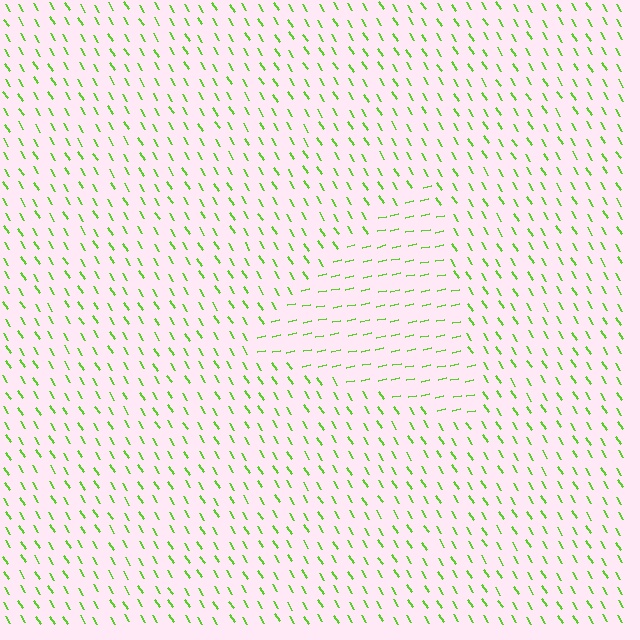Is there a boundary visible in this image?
Yes, there is a texture boundary formed by a change in line orientation.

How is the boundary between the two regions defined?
The boundary is defined purely by a change in line orientation (approximately 70 degrees difference). All lines are the same color and thickness.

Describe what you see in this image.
The image is filled with small lime line segments. A triangle region in the image has lines oriented differently from the surrounding lines, creating a visible texture boundary.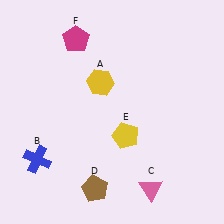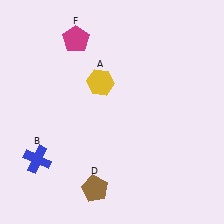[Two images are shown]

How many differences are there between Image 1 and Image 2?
There are 2 differences between the two images.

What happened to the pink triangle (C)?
The pink triangle (C) was removed in Image 2. It was in the bottom-right area of Image 1.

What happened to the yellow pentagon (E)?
The yellow pentagon (E) was removed in Image 2. It was in the bottom-right area of Image 1.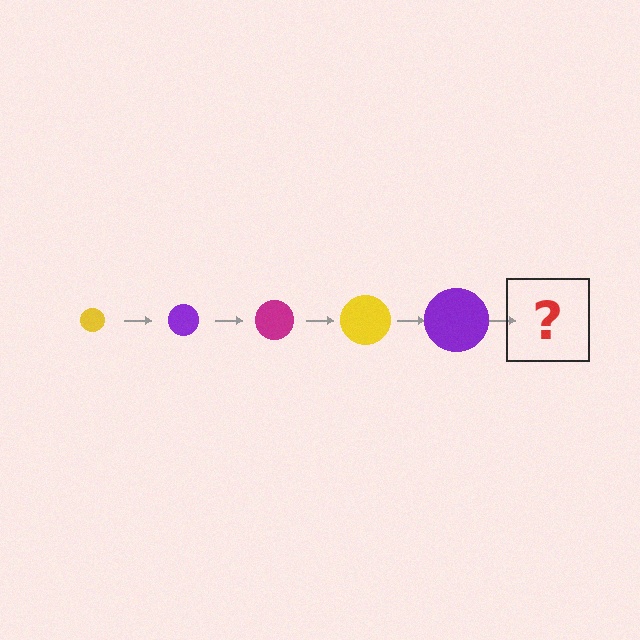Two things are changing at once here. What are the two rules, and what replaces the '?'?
The two rules are that the circle grows larger each step and the color cycles through yellow, purple, and magenta. The '?' should be a magenta circle, larger than the previous one.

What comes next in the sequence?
The next element should be a magenta circle, larger than the previous one.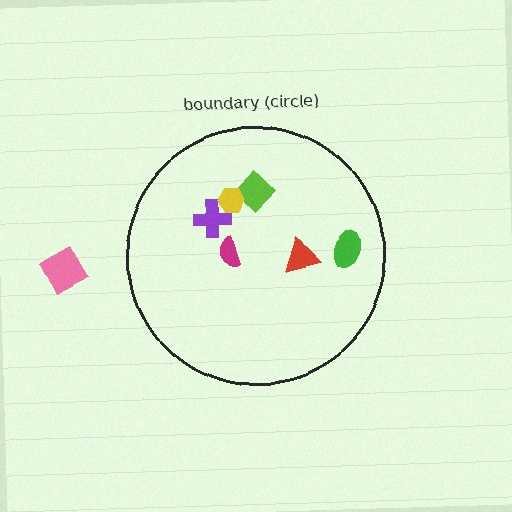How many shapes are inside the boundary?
6 inside, 1 outside.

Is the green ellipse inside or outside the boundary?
Inside.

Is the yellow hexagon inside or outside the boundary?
Inside.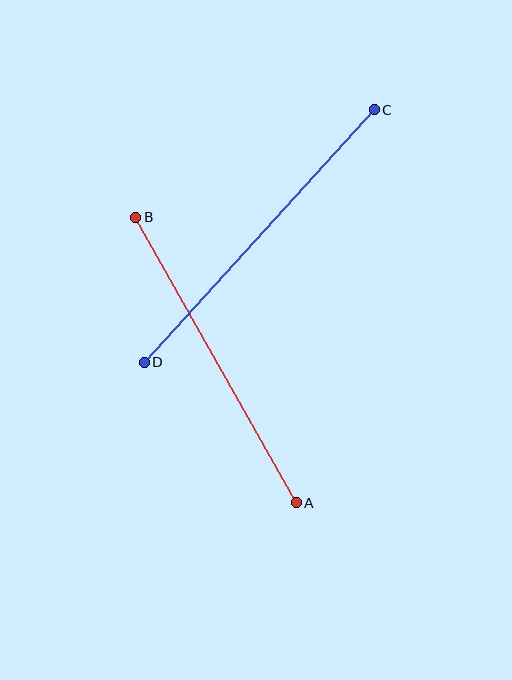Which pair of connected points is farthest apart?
Points C and D are farthest apart.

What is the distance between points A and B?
The distance is approximately 327 pixels.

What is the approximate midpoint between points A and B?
The midpoint is at approximately (216, 360) pixels.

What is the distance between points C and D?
The distance is approximately 342 pixels.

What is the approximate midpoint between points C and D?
The midpoint is at approximately (259, 236) pixels.